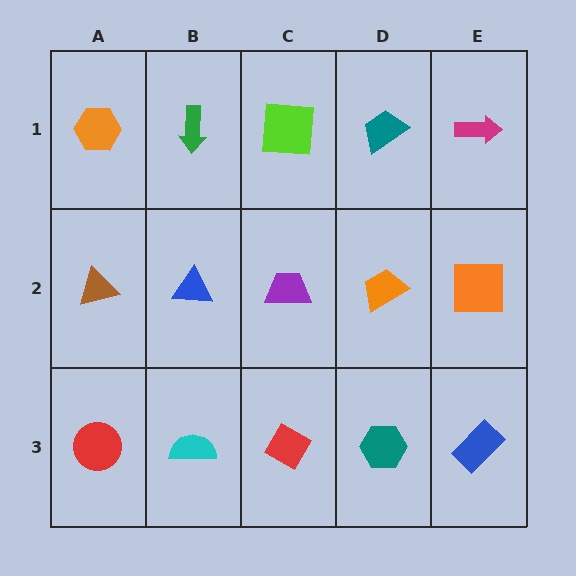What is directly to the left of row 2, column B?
A brown triangle.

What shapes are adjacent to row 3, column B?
A blue triangle (row 2, column B), a red circle (row 3, column A), a red diamond (row 3, column C).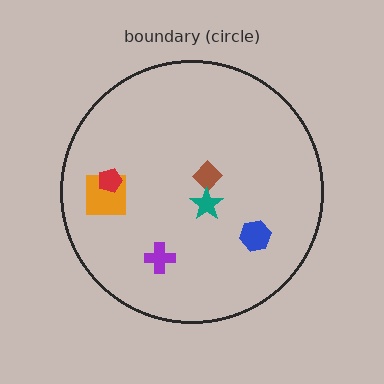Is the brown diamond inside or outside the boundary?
Inside.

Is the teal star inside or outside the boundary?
Inside.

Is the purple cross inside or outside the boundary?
Inside.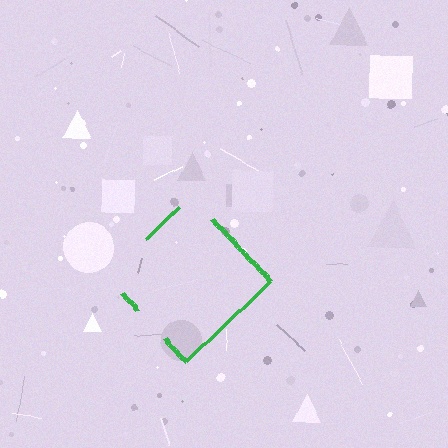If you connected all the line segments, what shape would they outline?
They would outline a diamond.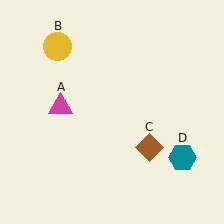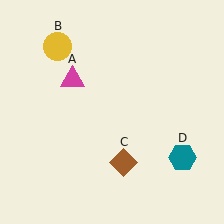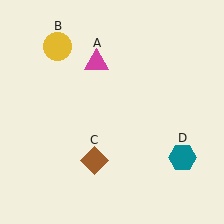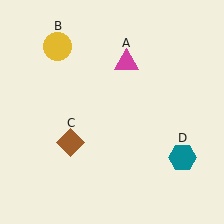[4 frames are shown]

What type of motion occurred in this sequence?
The magenta triangle (object A), brown diamond (object C) rotated clockwise around the center of the scene.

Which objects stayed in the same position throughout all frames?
Yellow circle (object B) and teal hexagon (object D) remained stationary.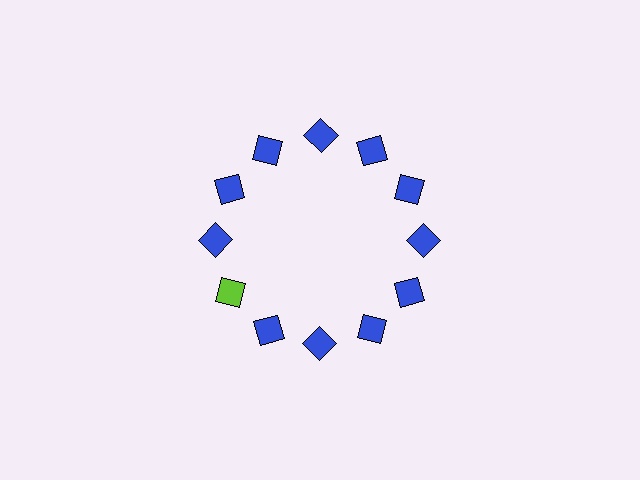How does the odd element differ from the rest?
It has a different color: lime instead of blue.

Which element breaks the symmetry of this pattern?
The lime square at roughly the 8 o'clock position breaks the symmetry. All other shapes are blue squares.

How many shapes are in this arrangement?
There are 12 shapes arranged in a ring pattern.